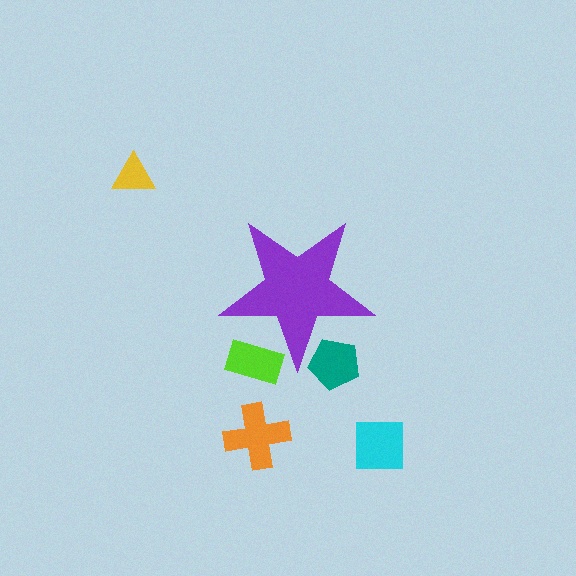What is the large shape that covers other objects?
A purple star.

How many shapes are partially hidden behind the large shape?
2 shapes are partially hidden.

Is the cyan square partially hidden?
No, the cyan square is fully visible.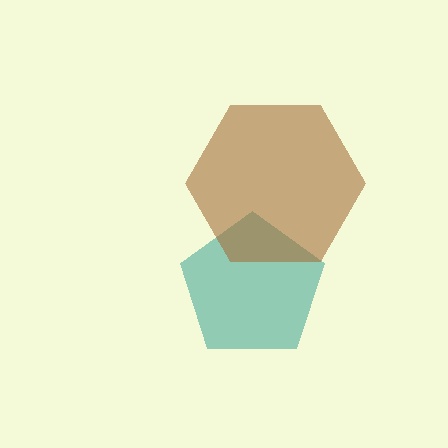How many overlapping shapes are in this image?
There are 2 overlapping shapes in the image.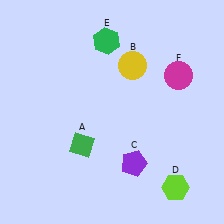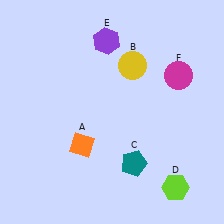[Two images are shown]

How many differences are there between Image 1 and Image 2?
There are 3 differences between the two images.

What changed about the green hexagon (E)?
In Image 1, E is green. In Image 2, it changed to purple.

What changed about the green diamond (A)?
In Image 1, A is green. In Image 2, it changed to orange.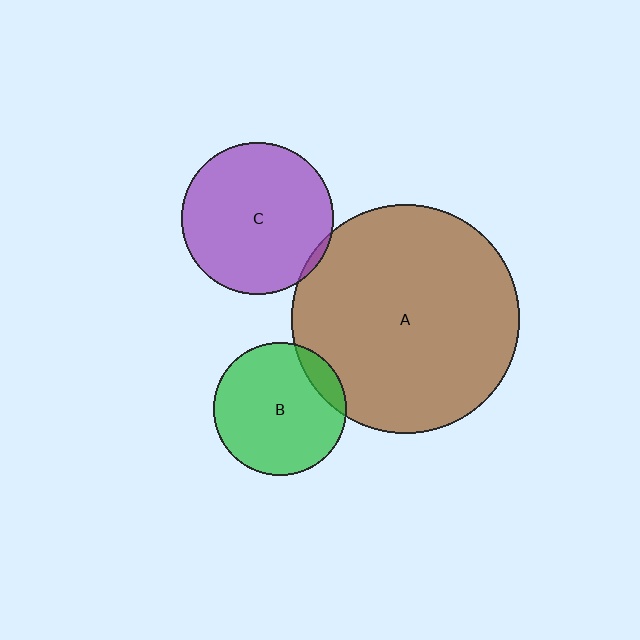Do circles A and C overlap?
Yes.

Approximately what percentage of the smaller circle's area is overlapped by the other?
Approximately 5%.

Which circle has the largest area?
Circle A (brown).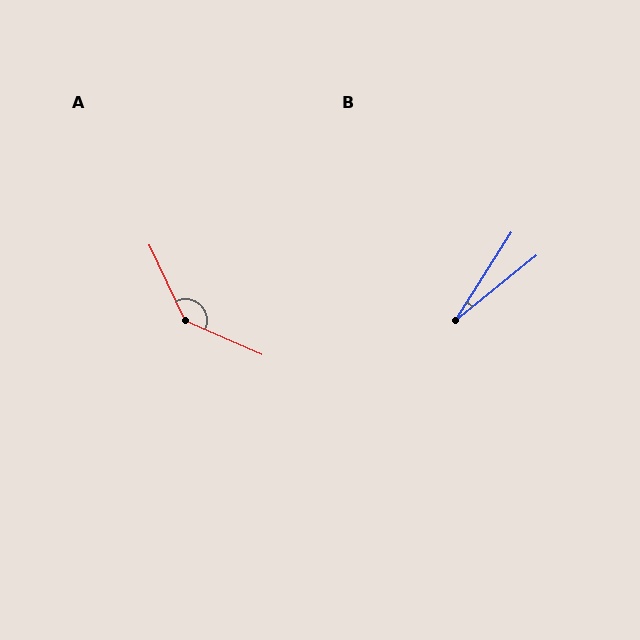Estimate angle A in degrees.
Approximately 139 degrees.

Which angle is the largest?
A, at approximately 139 degrees.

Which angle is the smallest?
B, at approximately 19 degrees.